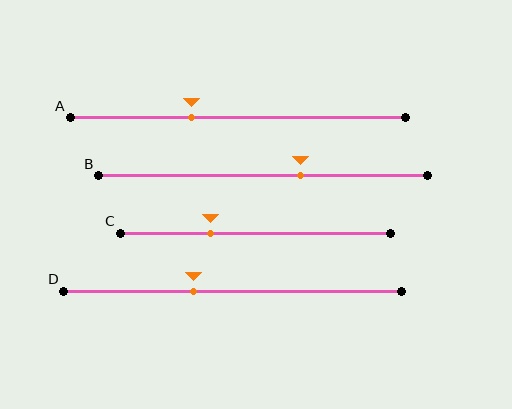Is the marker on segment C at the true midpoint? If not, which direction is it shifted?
No, the marker on segment C is shifted to the left by about 16% of the segment length.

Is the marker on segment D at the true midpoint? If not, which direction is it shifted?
No, the marker on segment D is shifted to the left by about 11% of the segment length.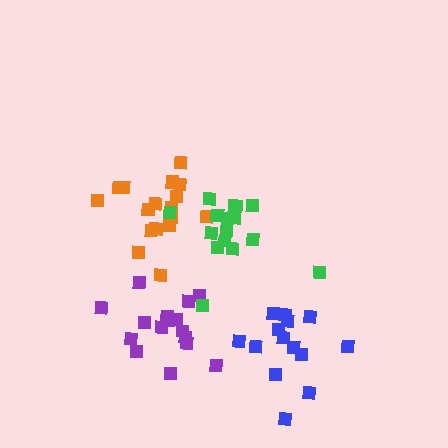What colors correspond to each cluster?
The clusters are colored: orange, purple, green, blue.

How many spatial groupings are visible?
There are 4 spatial groupings.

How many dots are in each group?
Group 1: 17 dots, Group 2: 16 dots, Group 3: 16 dots, Group 4: 14 dots (63 total).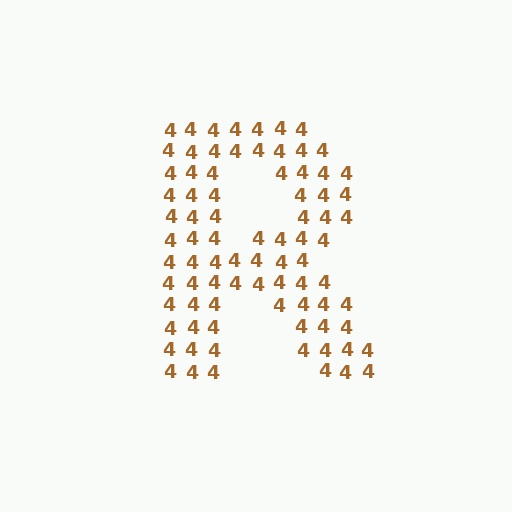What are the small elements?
The small elements are digit 4's.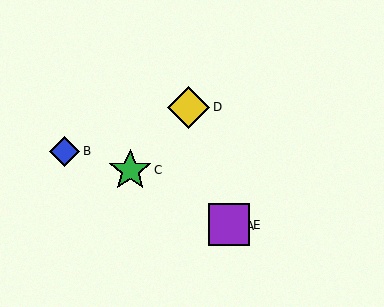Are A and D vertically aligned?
No, A is at x≈229 and D is at x≈189.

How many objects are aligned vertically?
2 objects (A, E) are aligned vertically.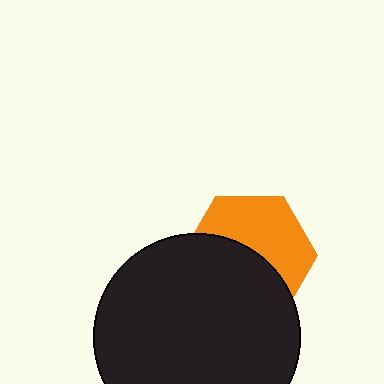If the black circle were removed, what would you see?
You would see the complete orange hexagon.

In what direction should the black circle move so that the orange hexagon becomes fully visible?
The black circle should move down. That is the shortest direction to clear the overlap and leave the orange hexagon fully visible.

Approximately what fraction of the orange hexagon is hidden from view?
Roughly 51% of the orange hexagon is hidden behind the black circle.